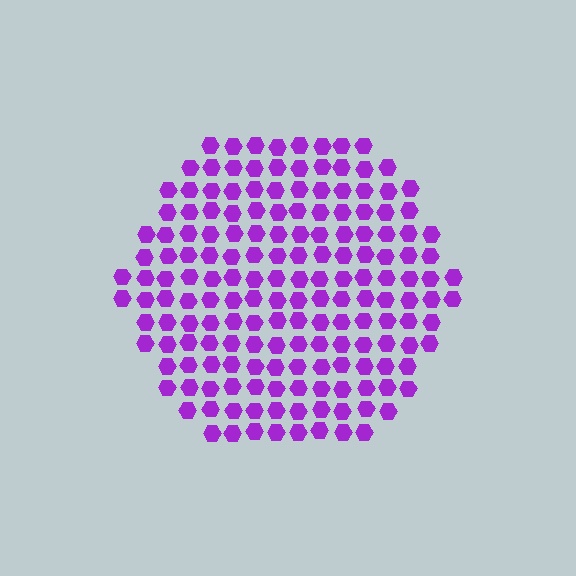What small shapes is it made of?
It is made of small hexagons.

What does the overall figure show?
The overall figure shows a hexagon.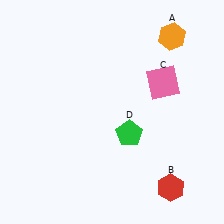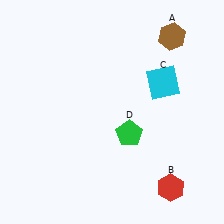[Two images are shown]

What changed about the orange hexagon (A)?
In Image 1, A is orange. In Image 2, it changed to brown.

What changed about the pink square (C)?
In Image 1, C is pink. In Image 2, it changed to cyan.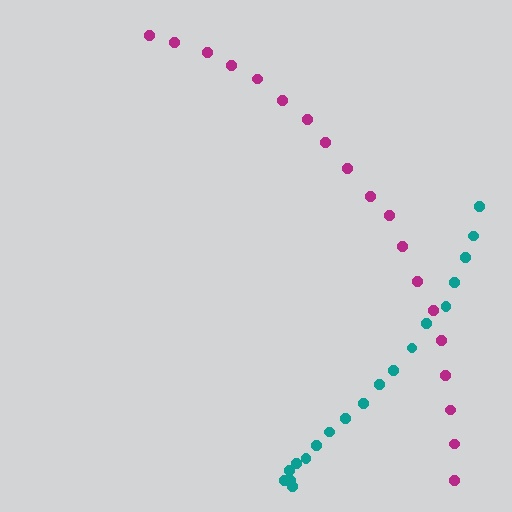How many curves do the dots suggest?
There are 2 distinct paths.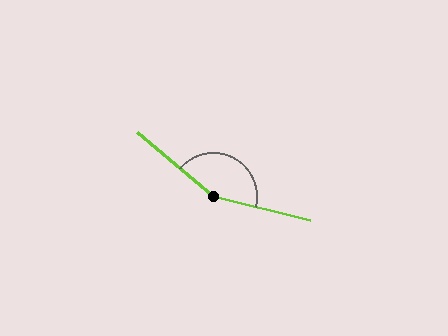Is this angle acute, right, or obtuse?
It is obtuse.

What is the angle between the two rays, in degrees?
Approximately 154 degrees.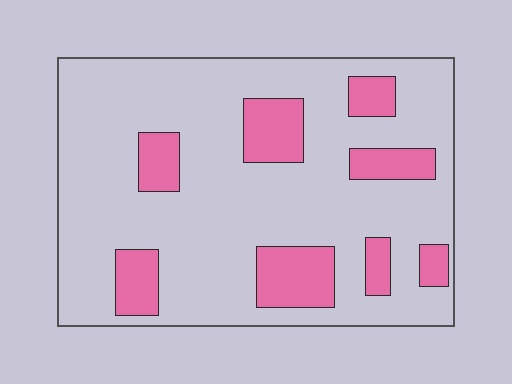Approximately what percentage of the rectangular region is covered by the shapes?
Approximately 20%.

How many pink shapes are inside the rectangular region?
8.